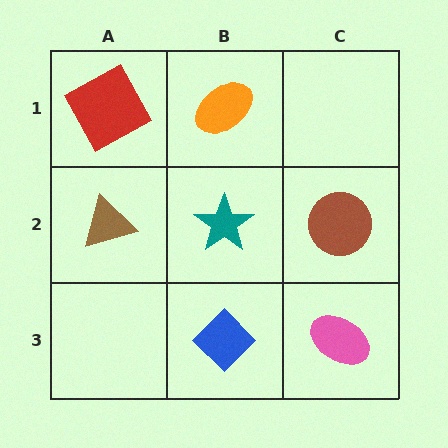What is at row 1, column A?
A red square.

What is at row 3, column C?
A pink ellipse.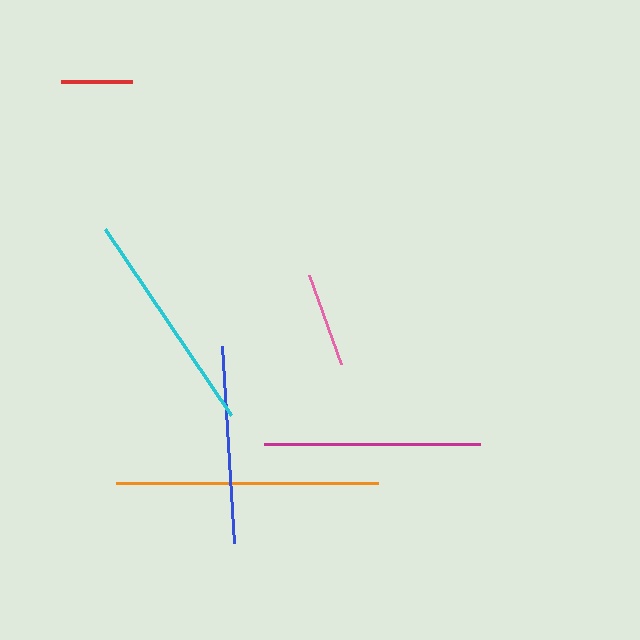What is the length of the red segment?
The red segment is approximately 71 pixels long.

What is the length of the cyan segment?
The cyan segment is approximately 225 pixels long.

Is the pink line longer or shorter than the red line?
The pink line is longer than the red line.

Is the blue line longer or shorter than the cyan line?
The cyan line is longer than the blue line.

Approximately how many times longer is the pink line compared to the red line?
The pink line is approximately 1.3 times the length of the red line.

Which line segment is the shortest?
The red line is the shortest at approximately 71 pixels.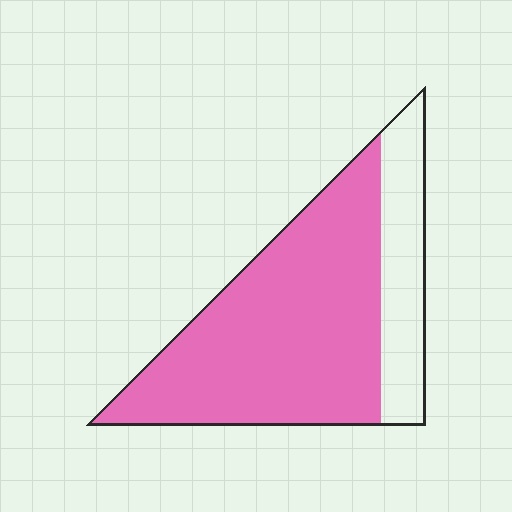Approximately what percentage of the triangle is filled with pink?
Approximately 75%.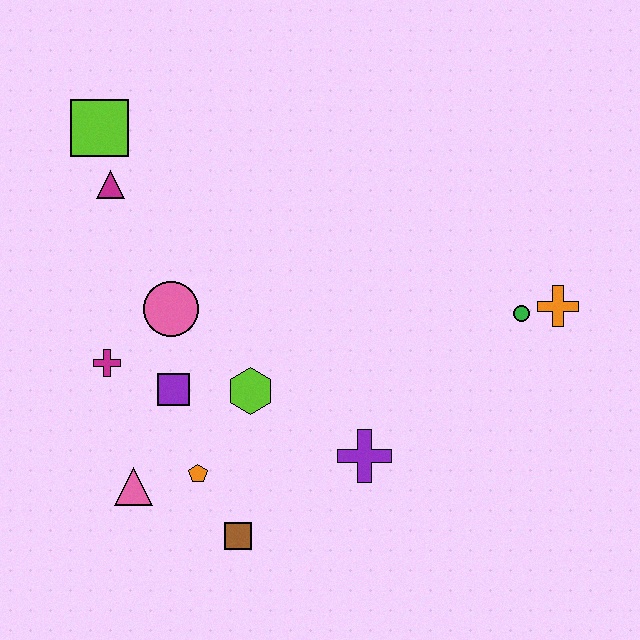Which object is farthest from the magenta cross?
The orange cross is farthest from the magenta cross.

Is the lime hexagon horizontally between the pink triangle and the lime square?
No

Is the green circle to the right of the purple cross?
Yes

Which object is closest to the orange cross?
The green circle is closest to the orange cross.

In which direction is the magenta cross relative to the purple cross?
The magenta cross is to the left of the purple cross.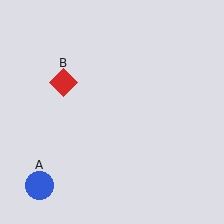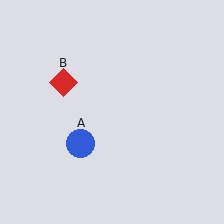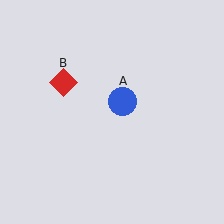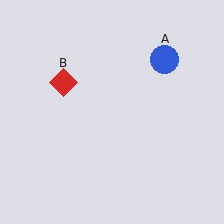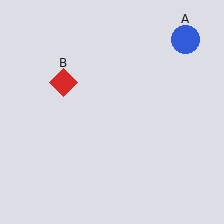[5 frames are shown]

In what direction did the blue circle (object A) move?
The blue circle (object A) moved up and to the right.